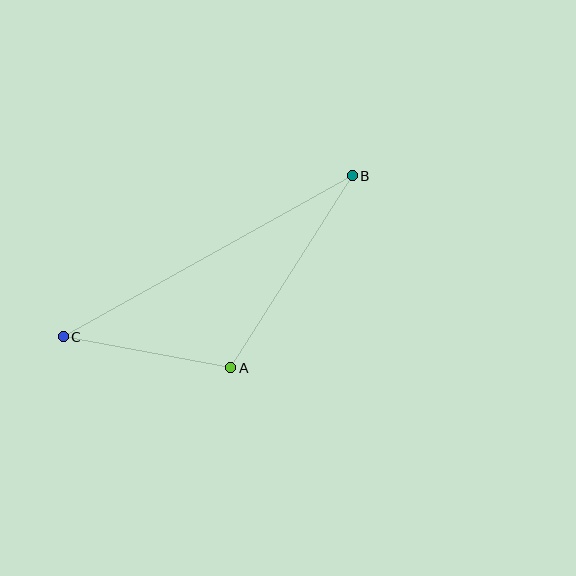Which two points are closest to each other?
Points A and C are closest to each other.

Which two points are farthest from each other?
Points B and C are farthest from each other.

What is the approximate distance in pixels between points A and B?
The distance between A and B is approximately 228 pixels.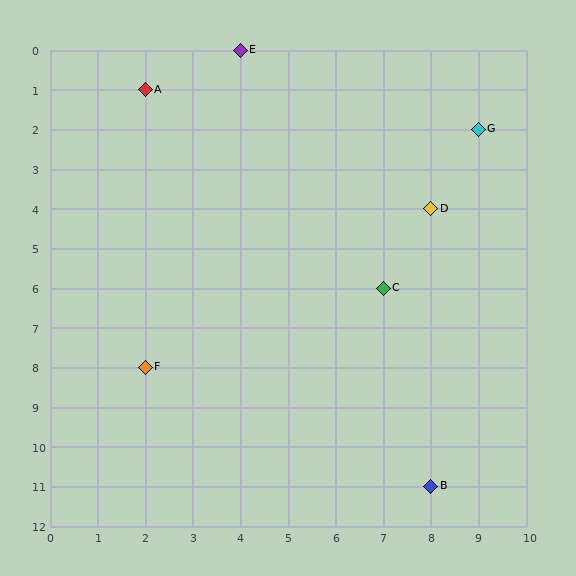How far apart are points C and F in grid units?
Points C and F are 5 columns and 2 rows apart (about 5.4 grid units diagonally).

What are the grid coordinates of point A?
Point A is at grid coordinates (2, 1).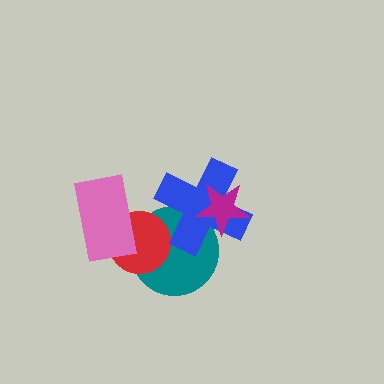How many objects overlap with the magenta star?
2 objects overlap with the magenta star.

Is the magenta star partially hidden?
No, no other shape covers it.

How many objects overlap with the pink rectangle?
1 object overlaps with the pink rectangle.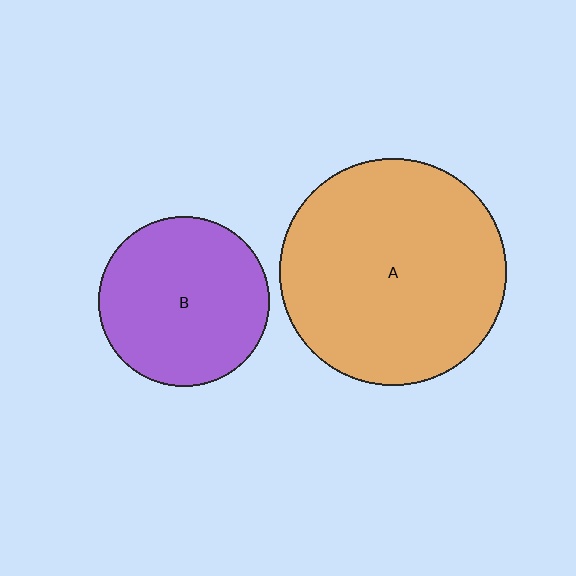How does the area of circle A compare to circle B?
Approximately 1.8 times.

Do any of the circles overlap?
No, none of the circles overlap.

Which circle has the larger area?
Circle A (orange).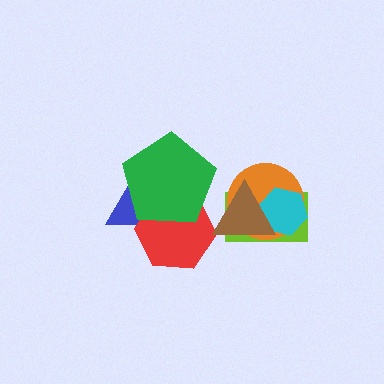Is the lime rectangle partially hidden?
Yes, it is partially covered by another shape.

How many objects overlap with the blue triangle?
2 objects overlap with the blue triangle.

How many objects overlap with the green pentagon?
2 objects overlap with the green pentagon.